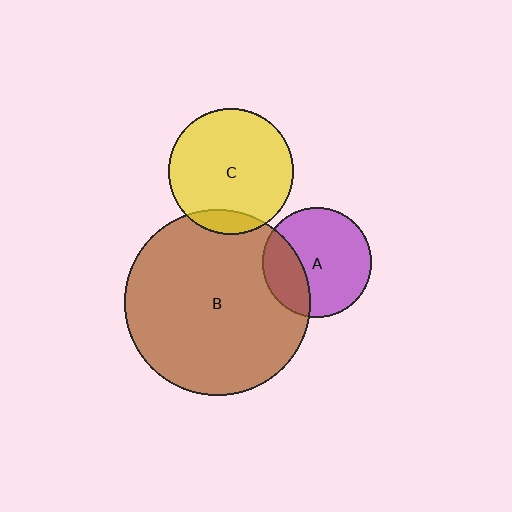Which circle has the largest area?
Circle B (brown).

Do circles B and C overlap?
Yes.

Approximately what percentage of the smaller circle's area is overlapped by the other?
Approximately 10%.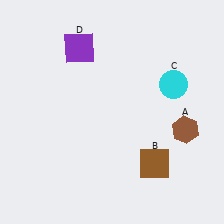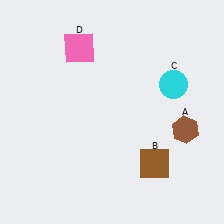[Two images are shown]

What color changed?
The square (D) changed from purple in Image 1 to pink in Image 2.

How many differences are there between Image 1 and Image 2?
There is 1 difference between the two images.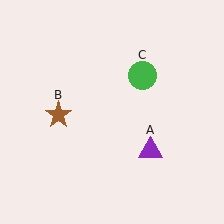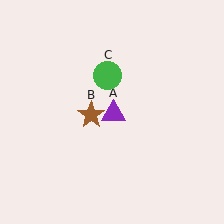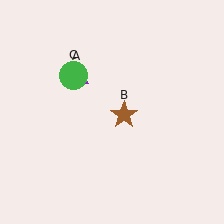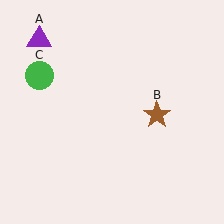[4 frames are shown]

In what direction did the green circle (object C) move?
The green circle (object C) moved left.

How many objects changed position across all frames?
3 objects changed position: purple triangle (object A), brown star (object B), green circle (object C).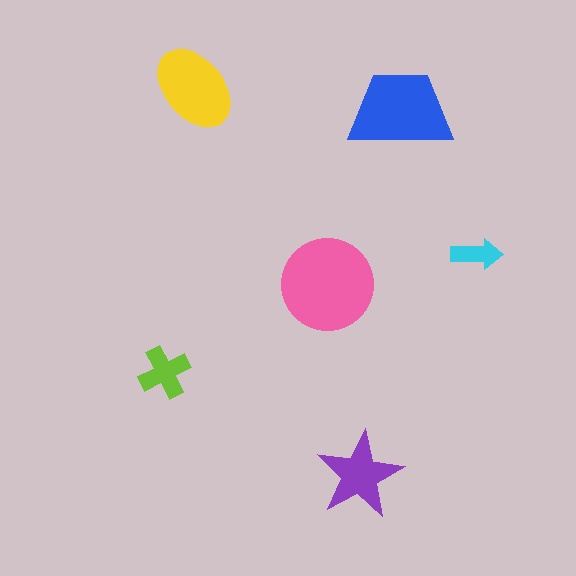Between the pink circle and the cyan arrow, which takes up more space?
The pink circle.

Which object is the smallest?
The cyan arrow.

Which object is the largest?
The pink circle.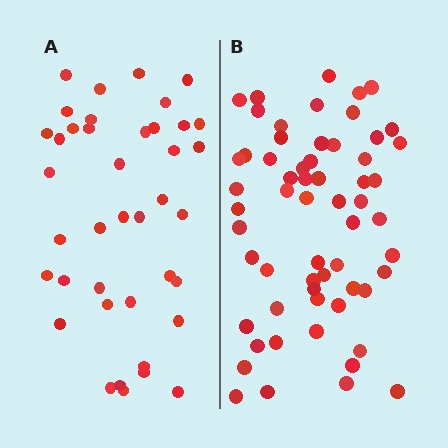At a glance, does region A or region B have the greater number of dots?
Region B (the right region) has more dots.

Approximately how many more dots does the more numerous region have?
Region B has approximately 20 more dots than region A.